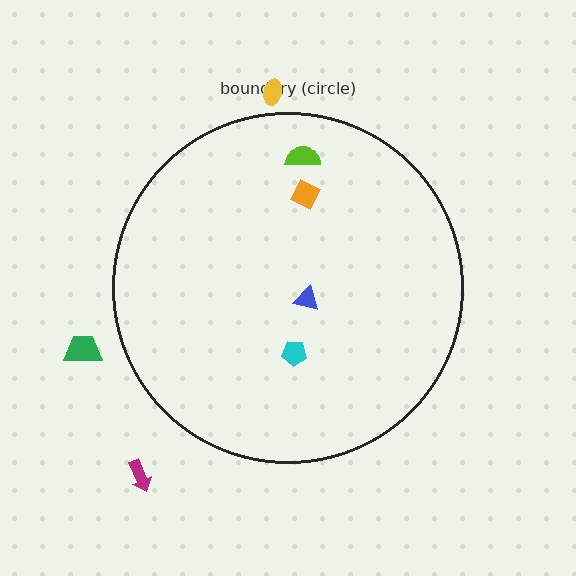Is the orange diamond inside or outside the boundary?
Inside.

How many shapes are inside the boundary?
4 inside, 3 outside.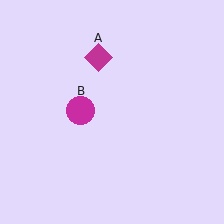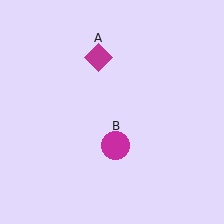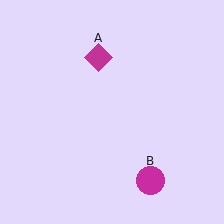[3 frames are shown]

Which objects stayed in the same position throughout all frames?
Magenta diamond (object A) remained stationary.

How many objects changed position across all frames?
1 object changed position: magenta circle (object B).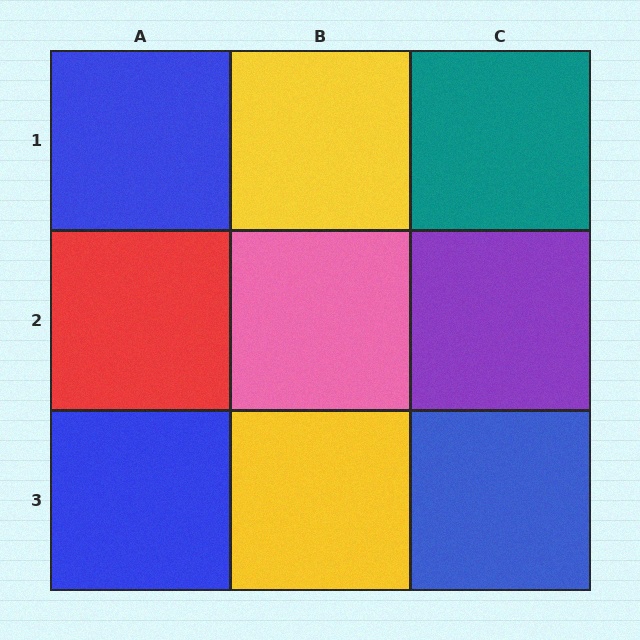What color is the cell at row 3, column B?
Yellow.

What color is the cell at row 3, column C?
Blue.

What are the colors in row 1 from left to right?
Blue, yellow, teal.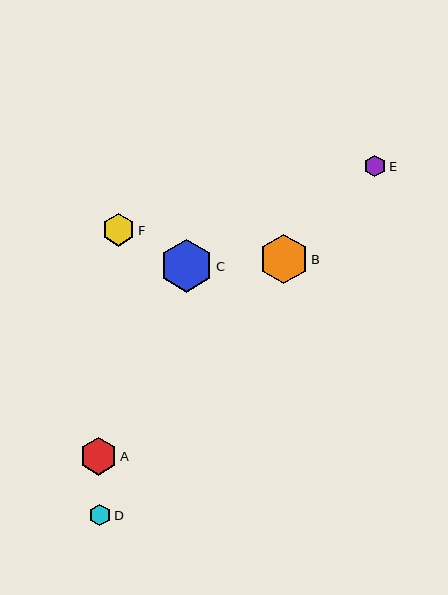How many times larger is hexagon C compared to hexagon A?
Hexagon C is approximately 1.4 times the size of hexagon A.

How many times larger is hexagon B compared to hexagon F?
Hexagon B is approximately 1.5 times the size of hexagon F.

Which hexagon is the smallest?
Hexagon D is the smallest with a size of approximately 22 pixels.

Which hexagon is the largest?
Hexagon C is the largest with a size of approximately 53 pixels.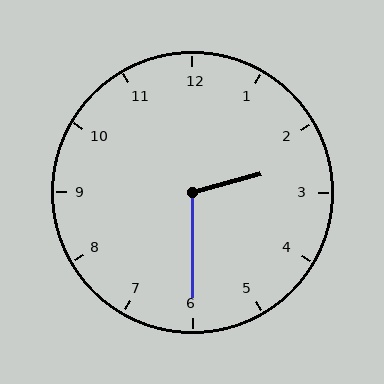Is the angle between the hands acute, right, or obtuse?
It is obtuse.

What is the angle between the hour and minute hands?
Approximately 105 degrees.